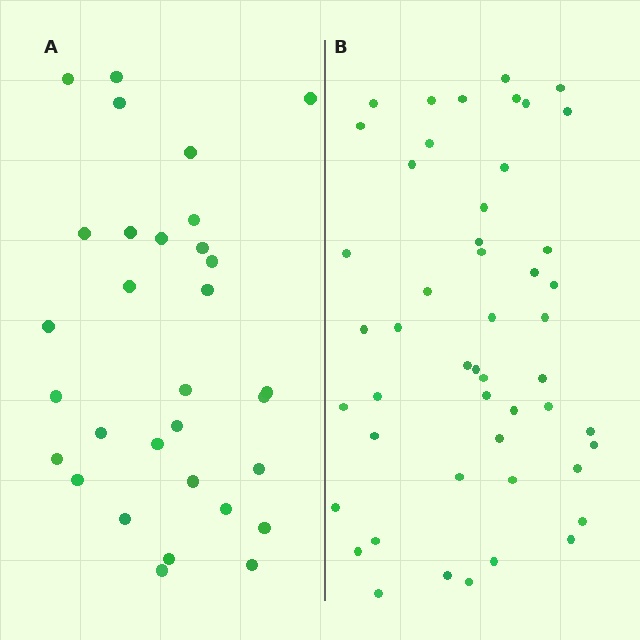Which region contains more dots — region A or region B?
Region B (the right region) has more dots.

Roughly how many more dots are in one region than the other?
Region B has approximately 20 more dots than region A.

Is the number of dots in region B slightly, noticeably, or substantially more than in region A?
Region B has substantially more. The ratio is roughly 1.6 to 1.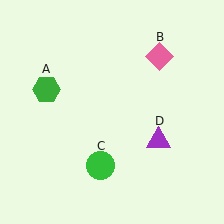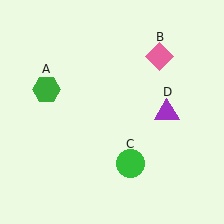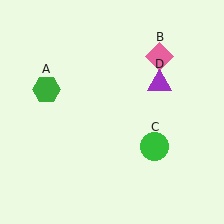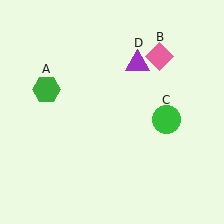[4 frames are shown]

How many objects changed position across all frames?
2 objects changed position: green circle (object C), purple triangle (object D).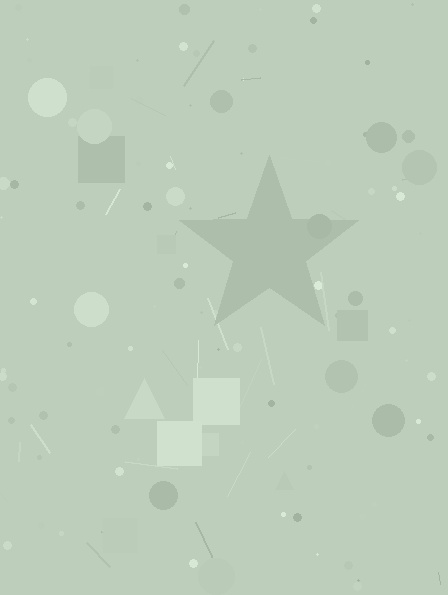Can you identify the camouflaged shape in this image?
The camouflaged shape is a star.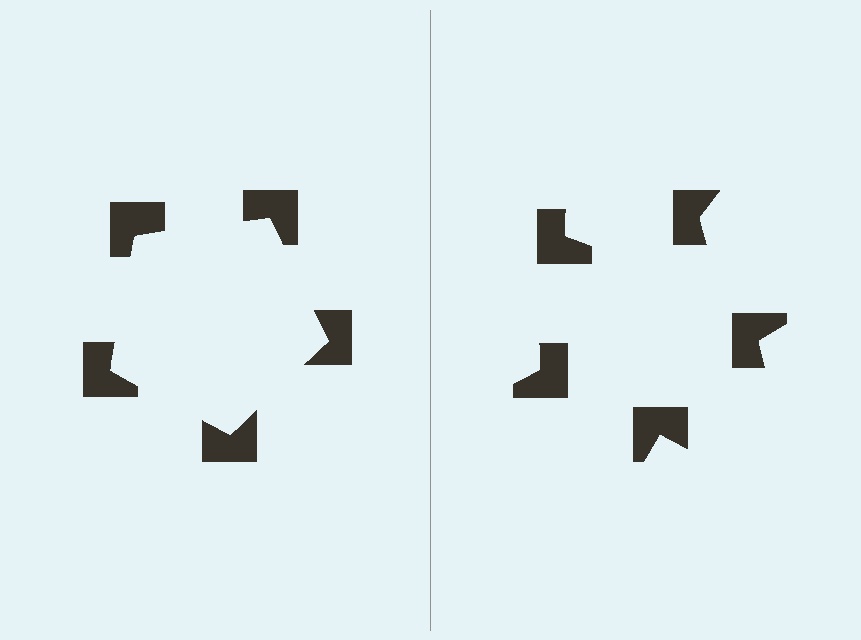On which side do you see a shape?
An illusory pentagon appears on the left side. On the right side the wedge cuts are rotated, so no coherent shape forms.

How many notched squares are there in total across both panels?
10 — 5 on each side.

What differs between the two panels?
The notched squares are positioned identically on both sides; only the wedge orientations differ. On the left they align to a pentagon; on the right they are misaligned.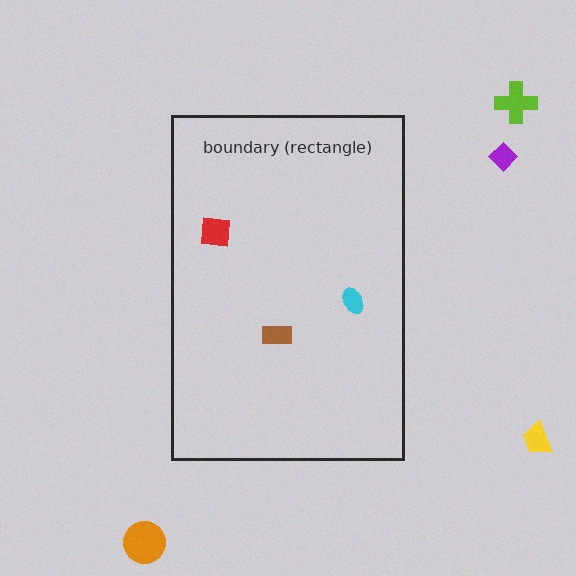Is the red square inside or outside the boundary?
Inside.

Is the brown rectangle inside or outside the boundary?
Inside.